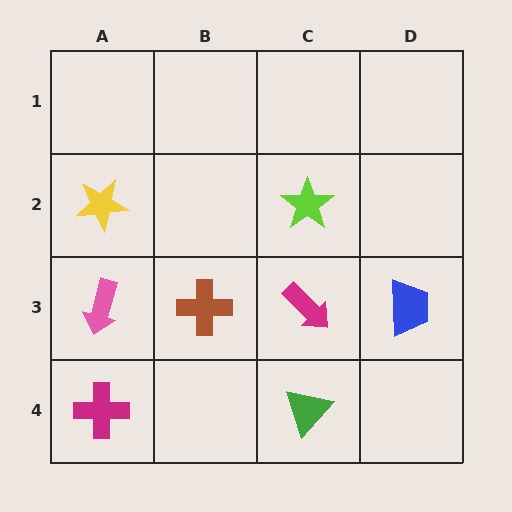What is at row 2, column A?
A yellow star.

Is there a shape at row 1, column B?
No, that cell is empty.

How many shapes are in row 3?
4 shapes.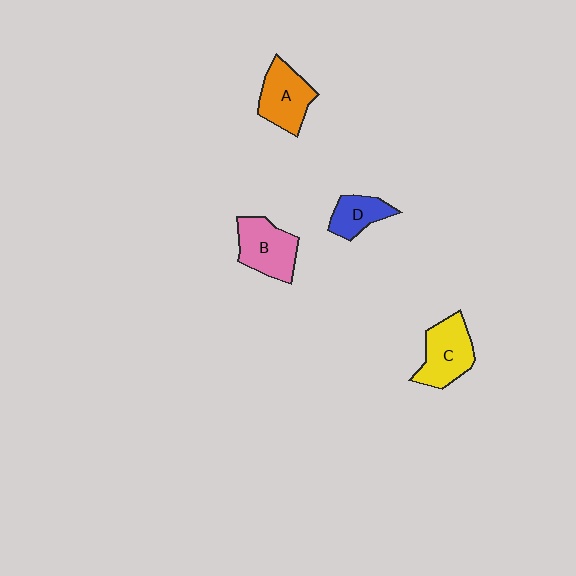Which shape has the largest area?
Shape C (yellow).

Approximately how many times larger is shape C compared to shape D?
Approximately 1.6 times.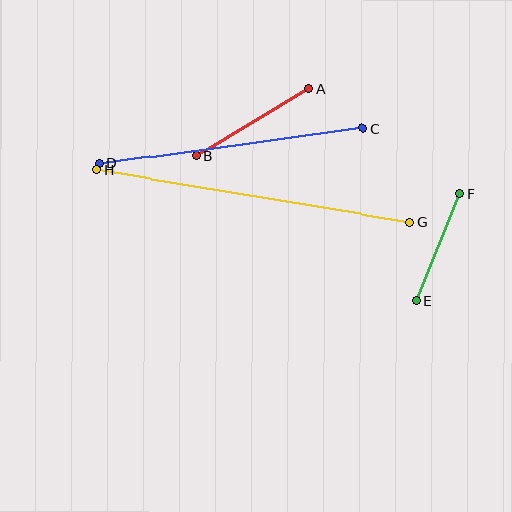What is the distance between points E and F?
The distance is approximately 116 pixels.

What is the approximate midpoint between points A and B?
The midpoint is at approximately (253, 122) pixels.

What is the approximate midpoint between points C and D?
The midpoint is at approximately (231, 146) pixels.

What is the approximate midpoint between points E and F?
The midpoint is at approximately (438, 247) pixels.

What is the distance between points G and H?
The distance is approximately 317 pixels.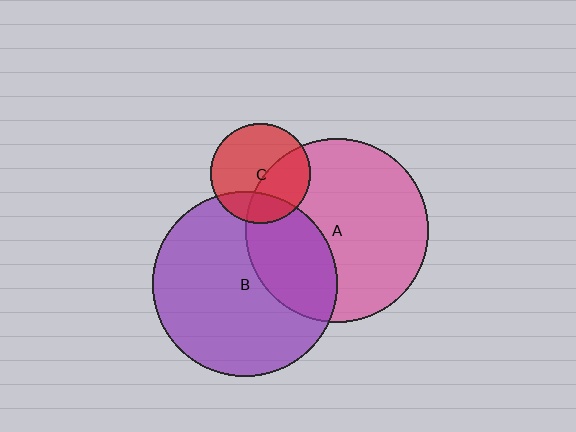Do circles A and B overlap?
Yes.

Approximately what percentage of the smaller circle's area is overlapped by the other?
Approximately 30%.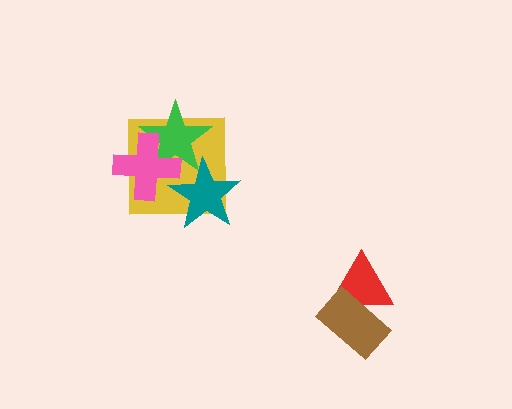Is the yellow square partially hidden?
Yes, it is partially covered by another shape.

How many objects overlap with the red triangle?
1 object overlaps with the red triangle.